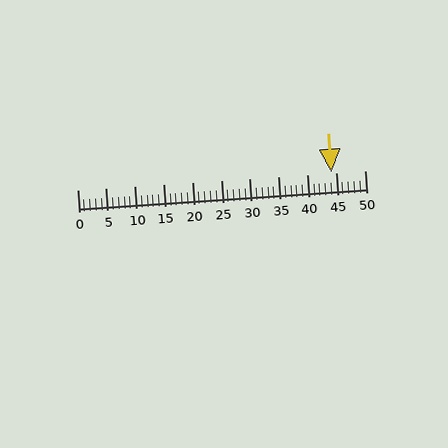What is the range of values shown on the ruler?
The ruler shows values from 0 to 50.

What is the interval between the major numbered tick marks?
The major tick marks are spaced 5 units apart.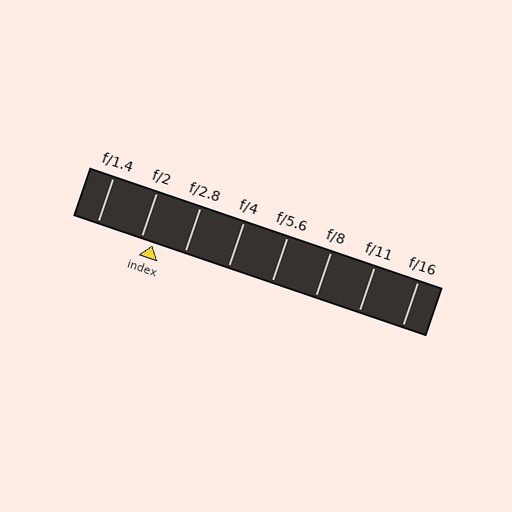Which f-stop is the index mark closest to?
The index mark is closest to f/2.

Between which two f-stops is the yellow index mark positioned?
The index mark is between f/2 and f/2.8.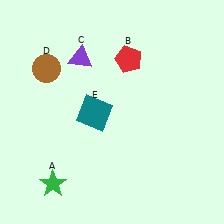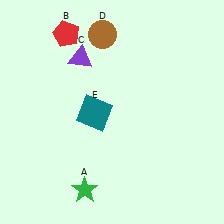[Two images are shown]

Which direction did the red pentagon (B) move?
The red pentagon (B) moved left.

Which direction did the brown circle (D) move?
The brown circle (D) moved right.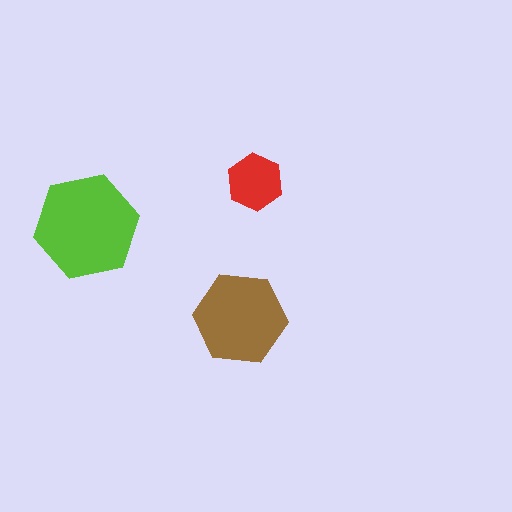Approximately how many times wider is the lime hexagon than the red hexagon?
About 2 times wider.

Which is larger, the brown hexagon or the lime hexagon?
The lime one.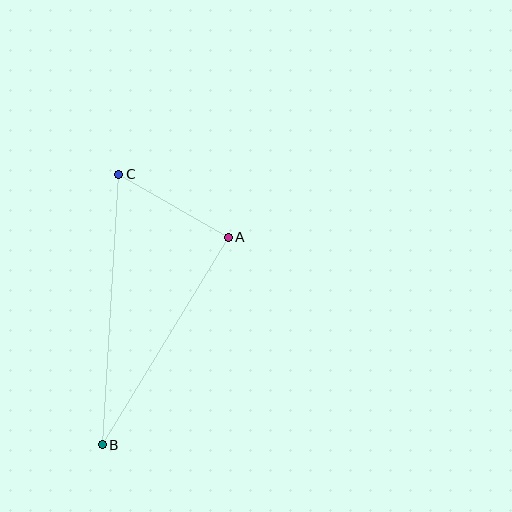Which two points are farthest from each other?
Points B and C are farthest from each other.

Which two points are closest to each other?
Points A and C are closest to each other.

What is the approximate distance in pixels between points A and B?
The distance between A and B is approximately 243 pixels.